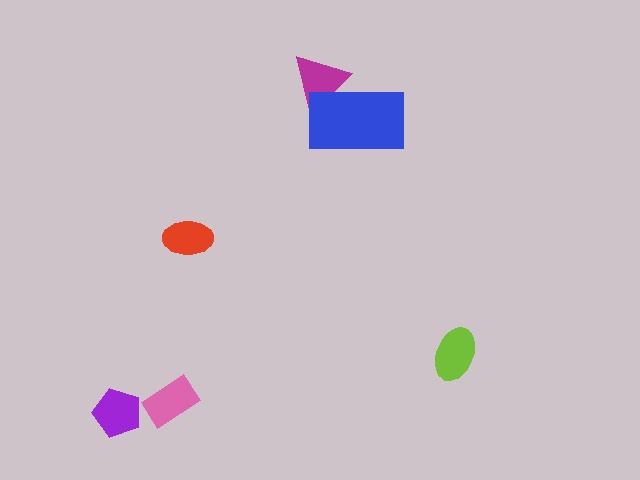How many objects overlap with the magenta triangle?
1 object overlaps with the magenta triangle.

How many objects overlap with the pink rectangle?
0 objects overlap with the pink rectangle.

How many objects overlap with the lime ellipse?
0 objects overlap with the lime ellipse.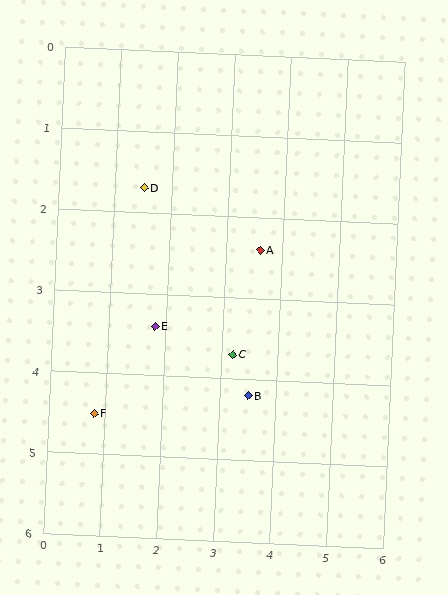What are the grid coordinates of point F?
Point F is at approximately (0.8, 4.5).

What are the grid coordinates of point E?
Point E is at approximately (1.8, 3.4).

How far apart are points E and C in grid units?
Points E and C are about 1.4 grid units apart.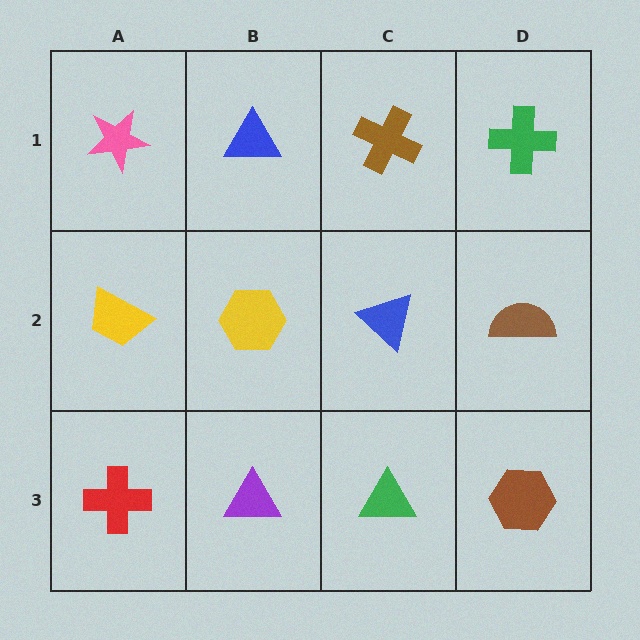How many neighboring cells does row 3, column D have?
2.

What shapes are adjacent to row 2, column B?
A blue triangle (row 1, column B), a purple triangle (row 3, column B), a yellow trapezoid (row 2, column A), a blue triangle (row 2, column C).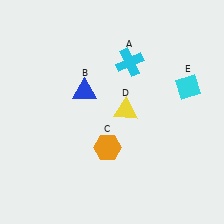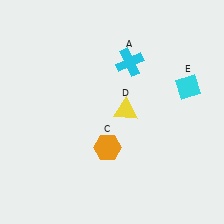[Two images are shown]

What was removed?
The blue triangle (B) was removed in Image 2.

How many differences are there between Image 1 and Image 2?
There is 1 difference between the two images.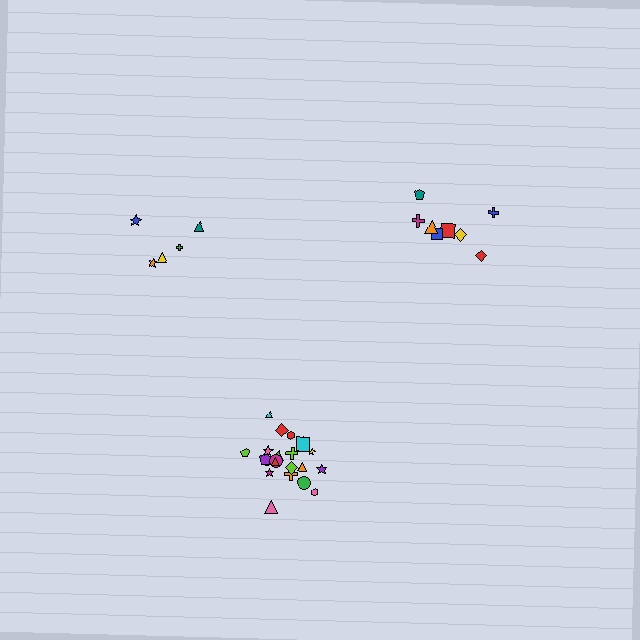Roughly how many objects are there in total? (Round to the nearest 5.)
Roughly 35 objects in total.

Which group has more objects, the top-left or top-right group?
The top-right group.